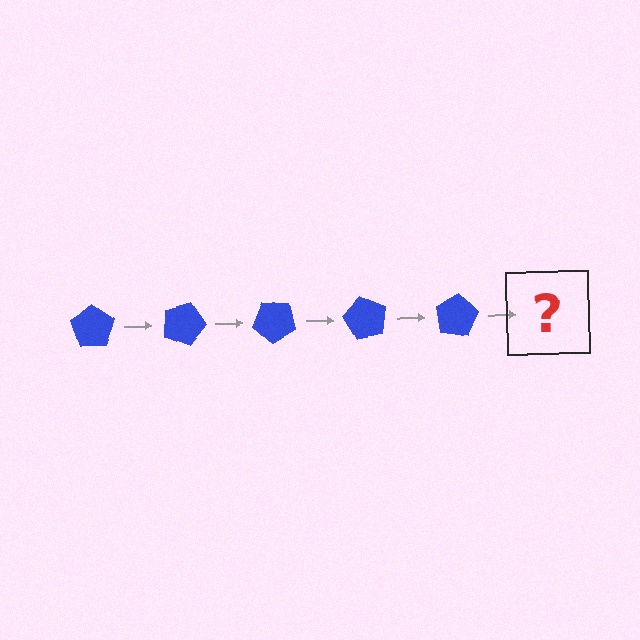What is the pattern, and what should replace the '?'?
The pattern is that the pentagon rotates 20 degrees each step. The '?' should be a blue pentagon rotated 100 degrees.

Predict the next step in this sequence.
The next step is a blue pentagon rotated 100 degrees.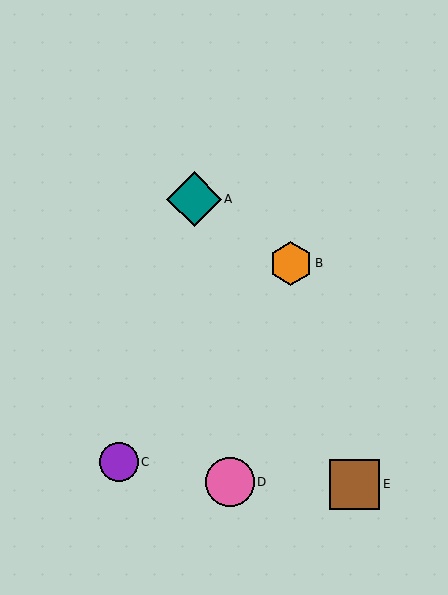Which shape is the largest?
The teal diamond (labeled A) is the largest.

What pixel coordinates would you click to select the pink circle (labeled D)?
Click at (230, 482) to select the pink circle D.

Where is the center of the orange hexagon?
The center of the orange hexagon is at (291, 263).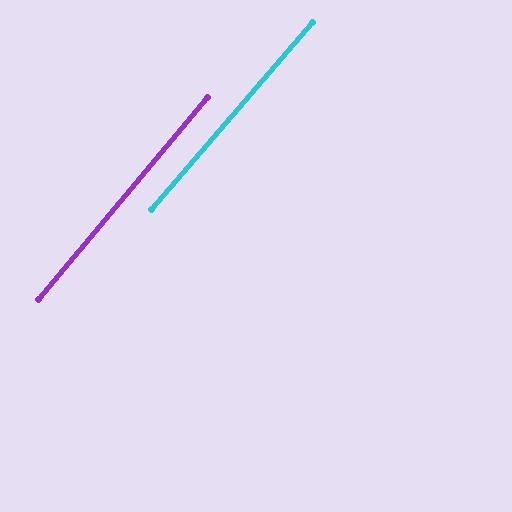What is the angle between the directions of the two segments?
Approximately 1 degree.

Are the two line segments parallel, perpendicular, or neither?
Parallel — their directions differ by only 0.8°.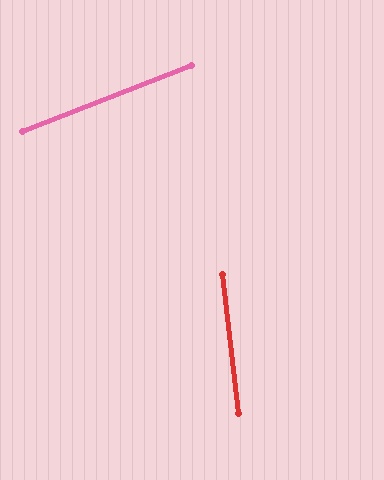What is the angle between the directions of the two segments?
Approximately 75 degrees.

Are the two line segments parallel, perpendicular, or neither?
Neither parallel nor perpendicular — they differ by about 75°.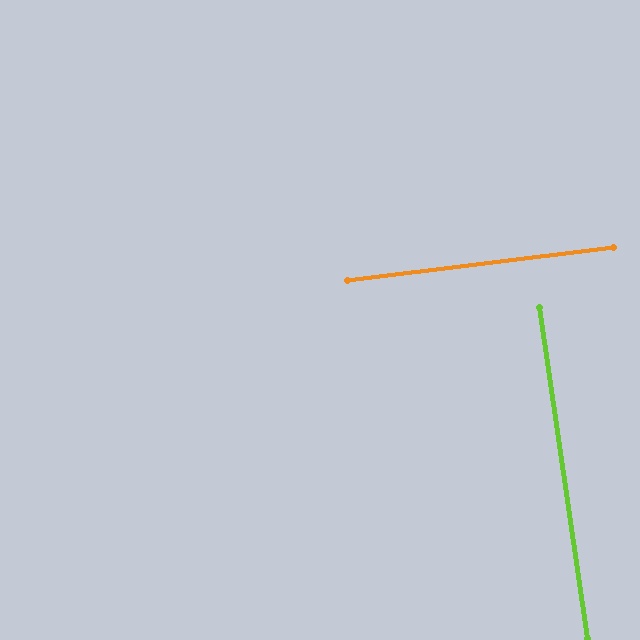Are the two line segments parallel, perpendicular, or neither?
Perpendicular — they meet at approximately 89°.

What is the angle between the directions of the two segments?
Approximately 89 degrees.